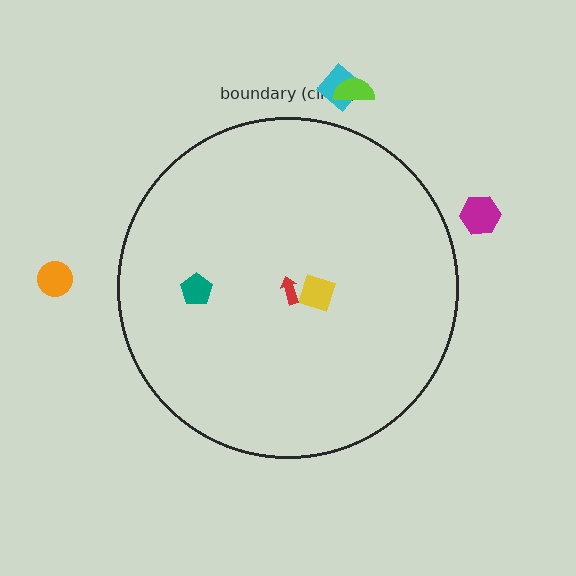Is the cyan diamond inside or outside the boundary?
Outside.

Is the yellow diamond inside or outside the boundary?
Inside.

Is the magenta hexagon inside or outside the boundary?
Outside.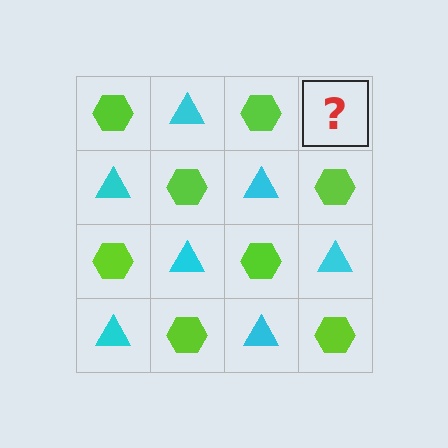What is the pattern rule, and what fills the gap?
The rule is that it alternates lime hexagon and cyan triangle in a checkerboard pattern. The gap should be filled with a cyan triangle.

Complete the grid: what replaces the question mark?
The question mark should be replaced with a cyan triangle.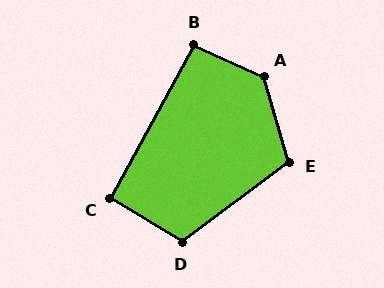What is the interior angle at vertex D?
Approximately 112 degrees (obtuse).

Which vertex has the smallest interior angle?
C, at approximately 92 degrees.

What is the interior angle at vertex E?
Approximately 111 degrees (obtuse).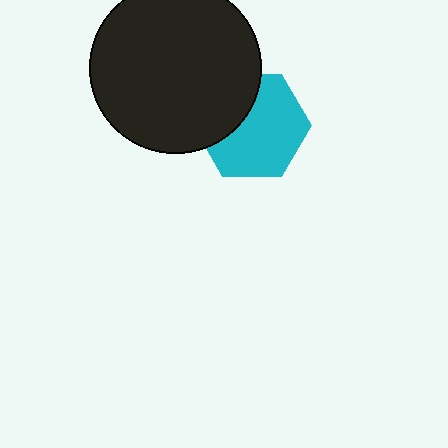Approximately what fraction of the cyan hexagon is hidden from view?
Roughly 33% of the cyan hexagon is hidden behind the black circle.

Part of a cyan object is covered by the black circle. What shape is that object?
It is a hexagon.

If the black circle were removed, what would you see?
You would see the complete cyan hexagon.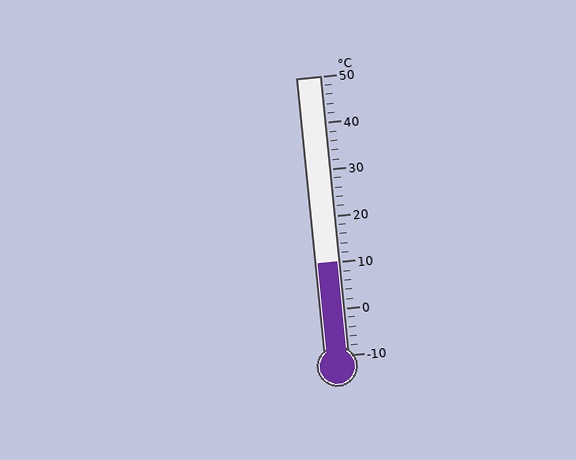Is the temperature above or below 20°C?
The temperature is below 20°C.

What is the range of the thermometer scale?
The thermometer scale ranges from -10°C to 50°C.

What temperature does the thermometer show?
The thermometer shows approximately 10°C.